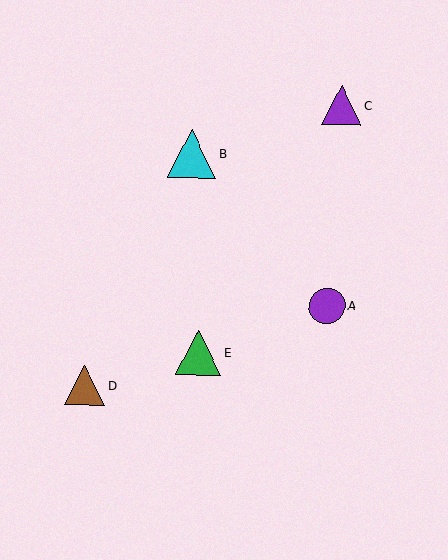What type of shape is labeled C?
Shape C is a purple triangle.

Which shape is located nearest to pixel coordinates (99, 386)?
The brown triangle (labeled D) at (85, 385) is nearest to that location.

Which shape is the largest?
The cyan triangle (labeled B) is the largest.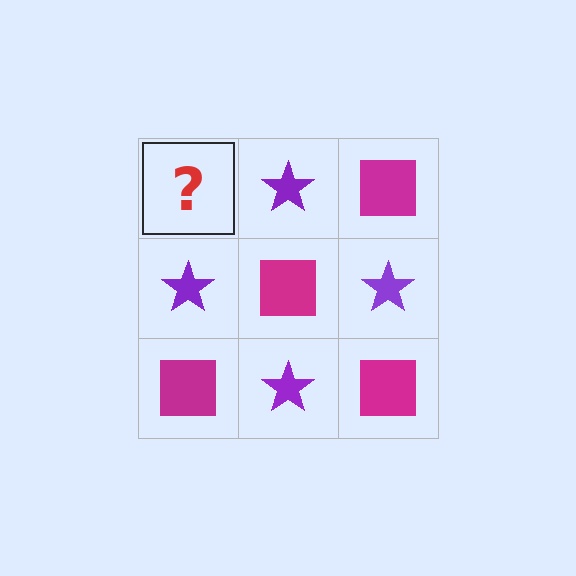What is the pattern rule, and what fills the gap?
The rule is that it alternates magenta square and purple star in a checkerboard pattern. The gap should be filled with a magenta square.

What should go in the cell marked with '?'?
The missing cell should contain a magenta square.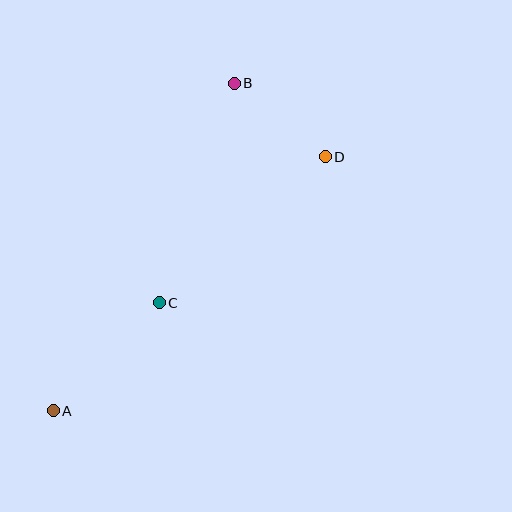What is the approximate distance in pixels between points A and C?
The distance between A and C is approximately 152 pixels.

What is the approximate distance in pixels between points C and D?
The distance between C and D is approximately 221 pixels.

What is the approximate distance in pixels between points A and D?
The distance between A and D is approximately 373 pixels.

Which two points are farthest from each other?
Points A and B are farthest from each other.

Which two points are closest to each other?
Points B and D are closest to each other.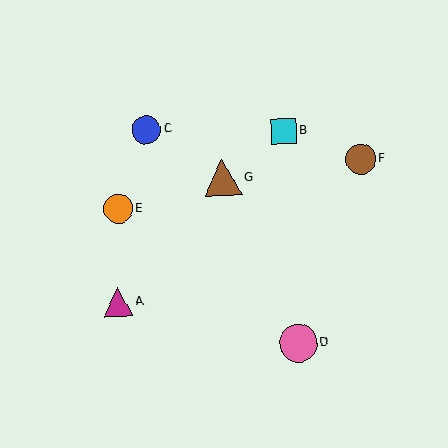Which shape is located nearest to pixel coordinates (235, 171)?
The brown triangle (labeled G) at (223, 178) is nearest to that location.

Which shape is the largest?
The pink circle (labeled D) is the largest.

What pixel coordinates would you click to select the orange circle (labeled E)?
Click at (118, 209) to select the orange circle E.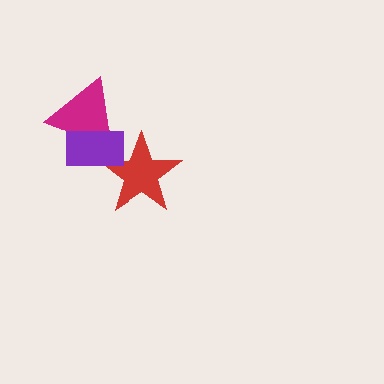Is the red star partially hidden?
Yes, it is partially covered by another shape.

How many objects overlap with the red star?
1 object overlaps with the red star.